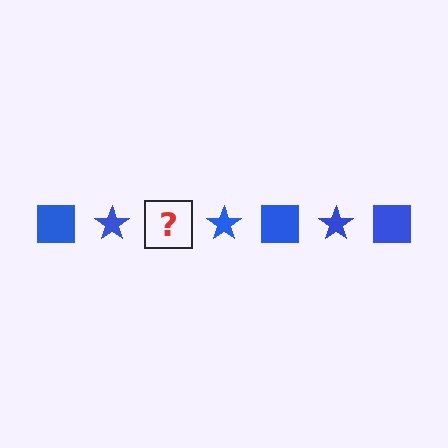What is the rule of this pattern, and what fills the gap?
The rule is that the pattern cycles through square, star shapes in blue. The gap should be filled with a blue square.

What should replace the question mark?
The question mark should be replaced with a blue square.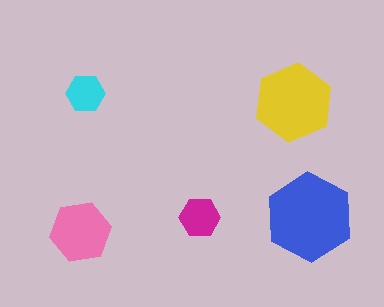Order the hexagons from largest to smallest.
the blue one, the yellow one, the pink one, the magenta one, the cyan one.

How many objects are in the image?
There are 5 objects in the image.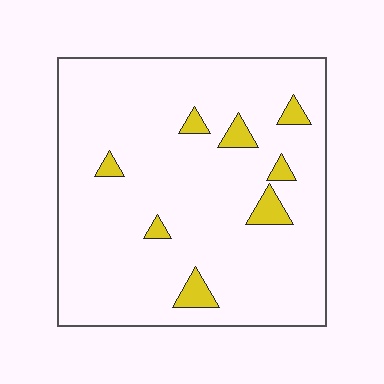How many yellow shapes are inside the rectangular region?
8.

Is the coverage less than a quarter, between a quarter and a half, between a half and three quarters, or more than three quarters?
Less than a quarter.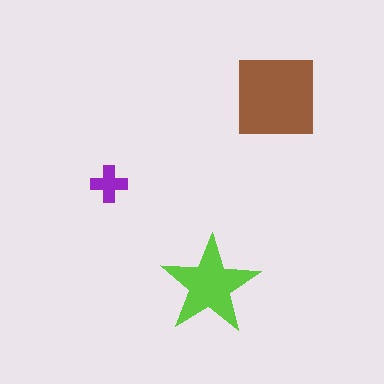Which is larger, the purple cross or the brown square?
The brown square.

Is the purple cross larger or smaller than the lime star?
Smaller.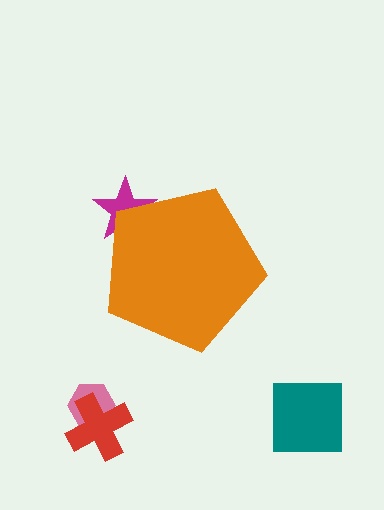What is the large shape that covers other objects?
An orange pentagon.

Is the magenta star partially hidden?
Yes, the magenta star is partially hidden behind the orange pentagon.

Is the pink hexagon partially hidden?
No, the pink hexagon is fully visible.